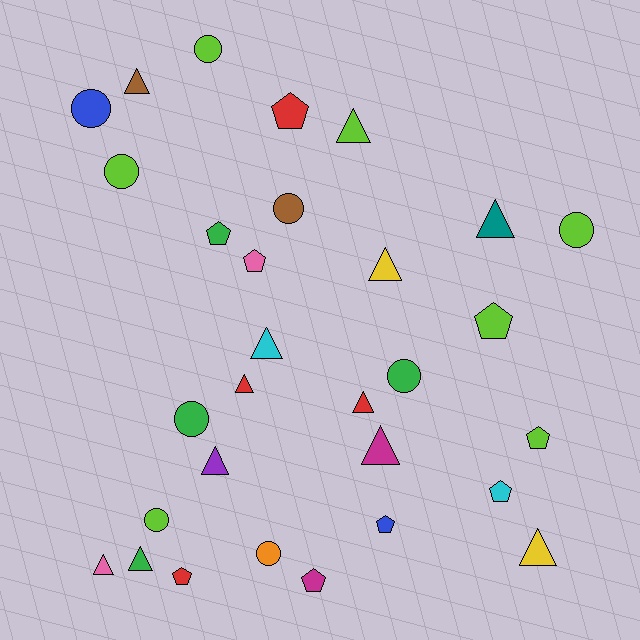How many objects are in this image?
There are 30 objects.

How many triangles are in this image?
There are 12 triangles.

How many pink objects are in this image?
There are 2 pink objects.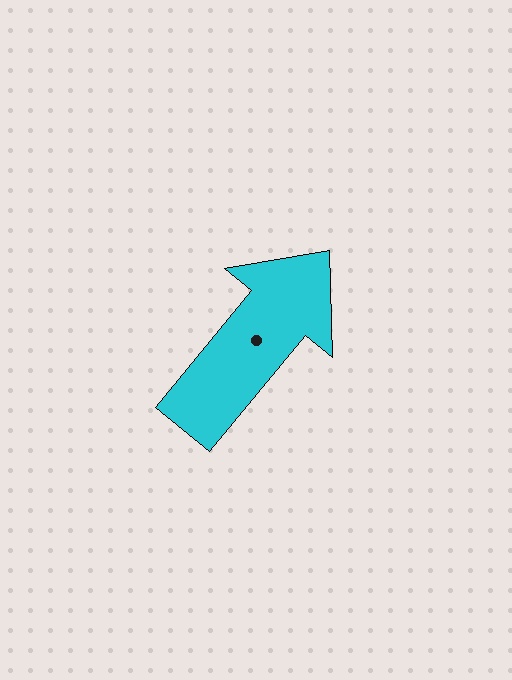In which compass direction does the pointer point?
Northeast.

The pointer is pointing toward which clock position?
Roughly 1 o'clock.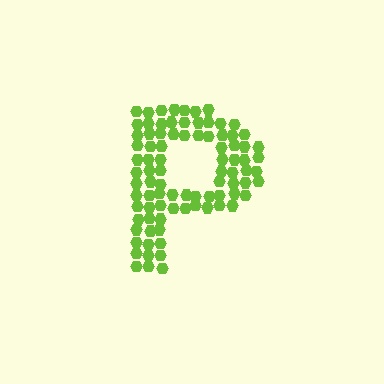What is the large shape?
The large shape is the letter P.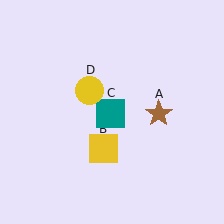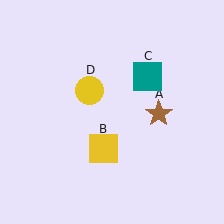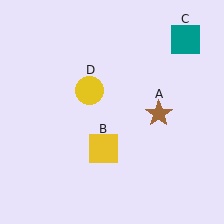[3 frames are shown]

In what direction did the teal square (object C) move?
The teal square (object C) moved up and to the right.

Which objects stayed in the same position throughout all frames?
Brown star (object A) and yellow square (object B) and yellow circle (object D) remained stationary.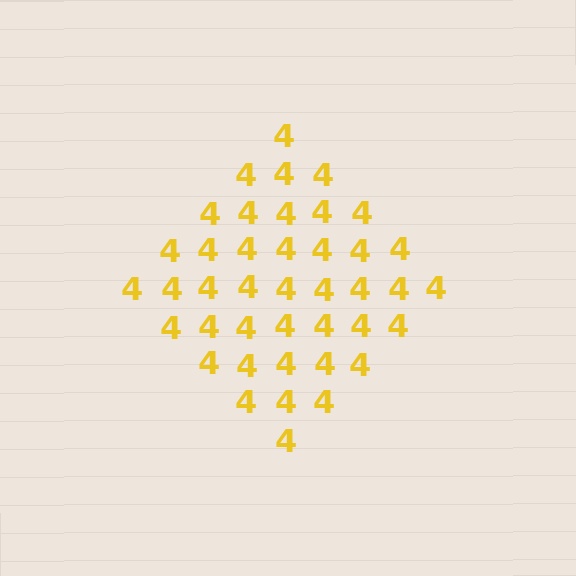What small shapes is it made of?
It is made of small digit 4's.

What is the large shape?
The large shape is a diamond.